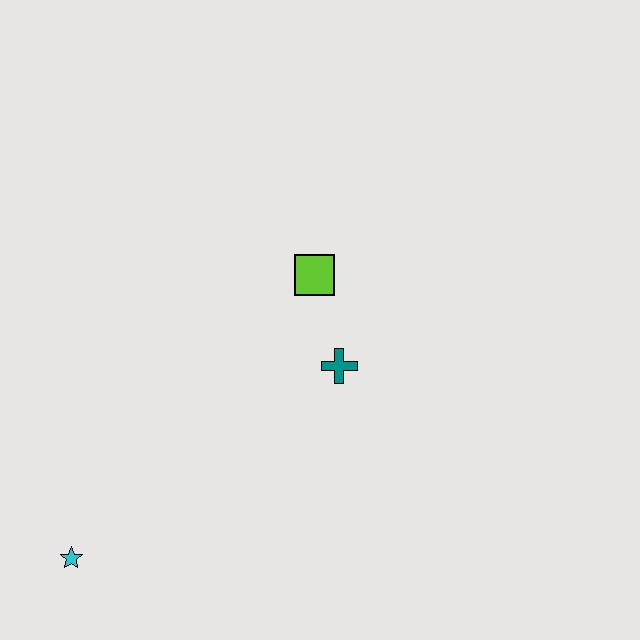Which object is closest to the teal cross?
The lime square is closest to the teal cross.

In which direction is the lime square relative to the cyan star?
The lime square is above the cyan star.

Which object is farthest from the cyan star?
The lime square is farthest from the cyan star.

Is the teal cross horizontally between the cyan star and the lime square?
No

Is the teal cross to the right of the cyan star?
Yes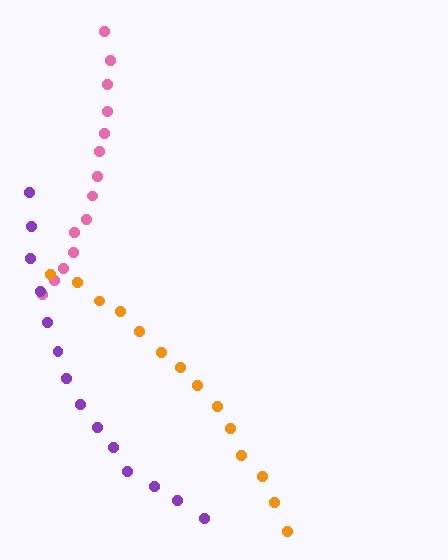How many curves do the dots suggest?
There are 3 distinct paths.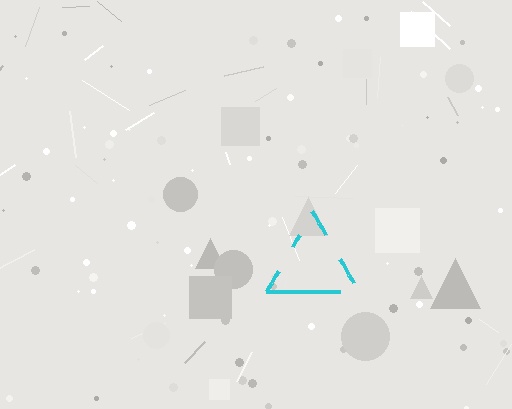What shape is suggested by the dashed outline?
The dashed outline suggests a triangle.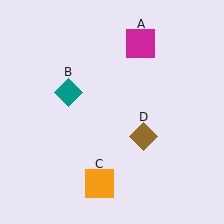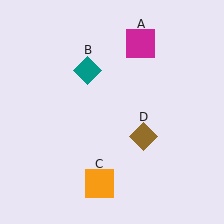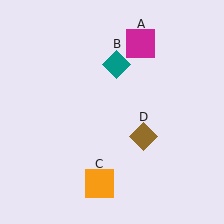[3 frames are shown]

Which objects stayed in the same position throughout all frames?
Magenta square (object A) and orange square (object C) and brown diamond (object D) remained stationary.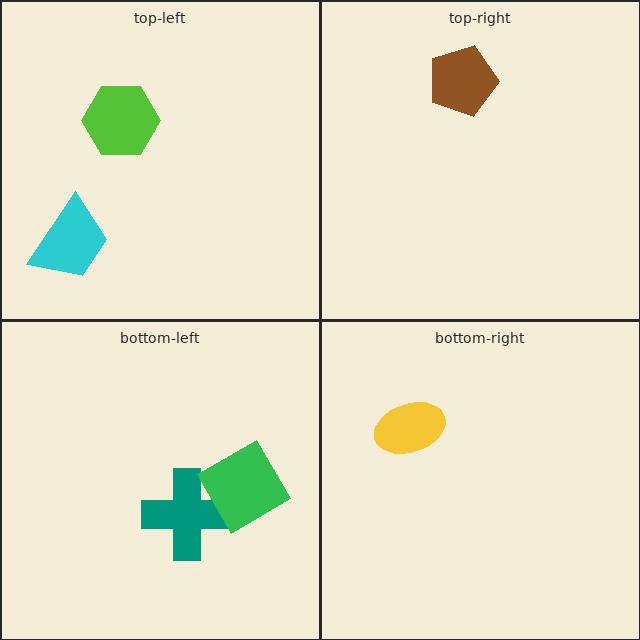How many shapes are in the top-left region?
2.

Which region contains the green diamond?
The bottom-left region.